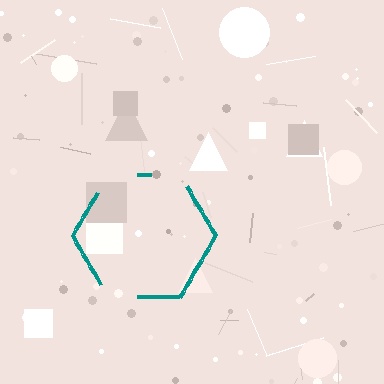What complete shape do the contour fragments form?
The contour fragments form a hexagon.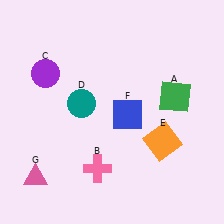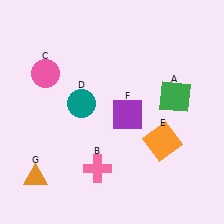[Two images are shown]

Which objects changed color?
C changed from purple to pink. F changed from blue to purple. G changed from pink to orange.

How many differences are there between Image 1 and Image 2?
There are 3 differences between the two images.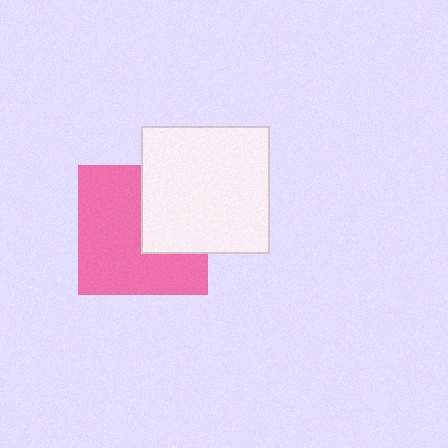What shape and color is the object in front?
The object in front is a white square.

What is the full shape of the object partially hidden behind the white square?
The partially hidden object is a pink square.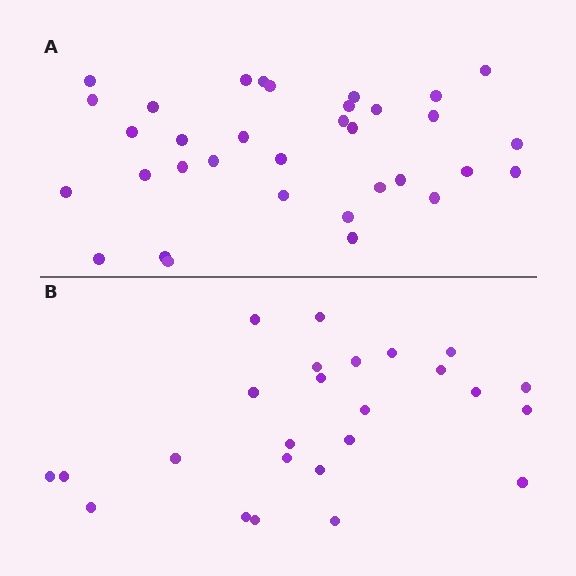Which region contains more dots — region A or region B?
Region A (the top region) has more dots.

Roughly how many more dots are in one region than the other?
Region A has roughly 8 or so more dots than region B.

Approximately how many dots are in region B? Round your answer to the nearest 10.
About 20 dots. (The exact count is 25, which rounds to 20.)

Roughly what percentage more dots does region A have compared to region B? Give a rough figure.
About 35% more.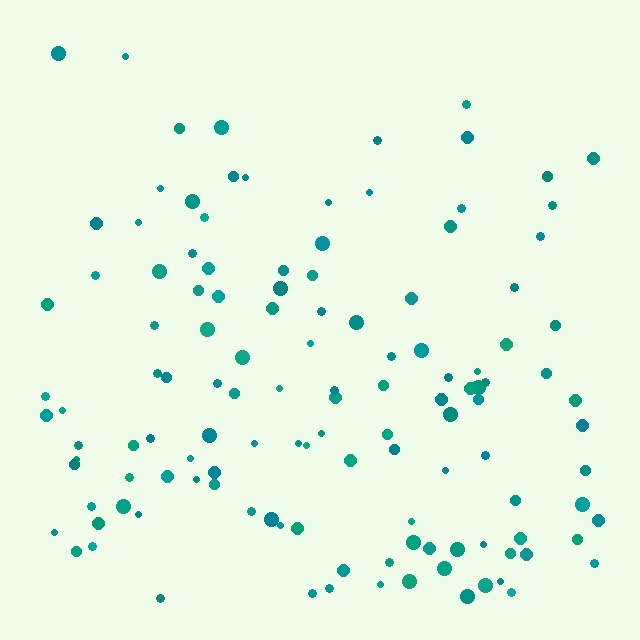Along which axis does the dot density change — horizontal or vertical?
Vertical.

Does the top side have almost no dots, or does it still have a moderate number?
Still a moderate number, just noticeably fewer than the bottom.